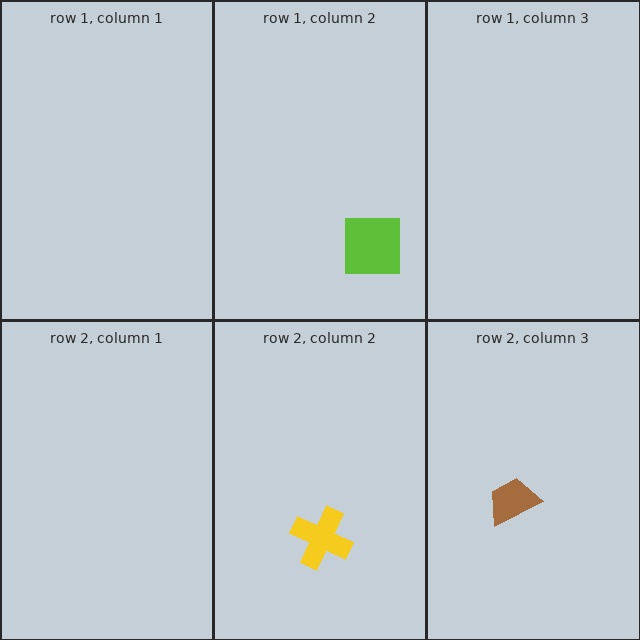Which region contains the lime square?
The row 1, column 2 region.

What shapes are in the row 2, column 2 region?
The yellow cross.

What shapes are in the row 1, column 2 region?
The lime square.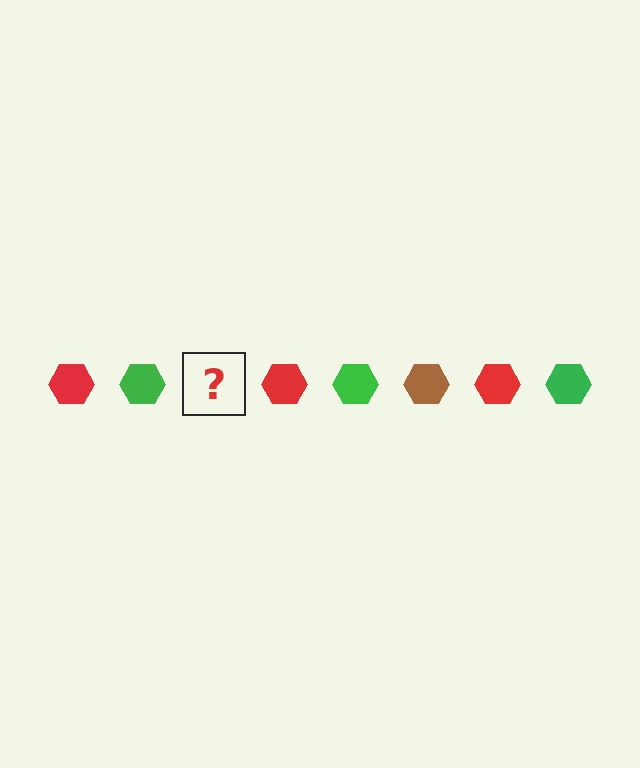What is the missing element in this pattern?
The missing element is a brown hexagon.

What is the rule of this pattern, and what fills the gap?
The rule is that the pattern cycles through red, green, brown hexagons. The gap should be filled with a brown hexagon.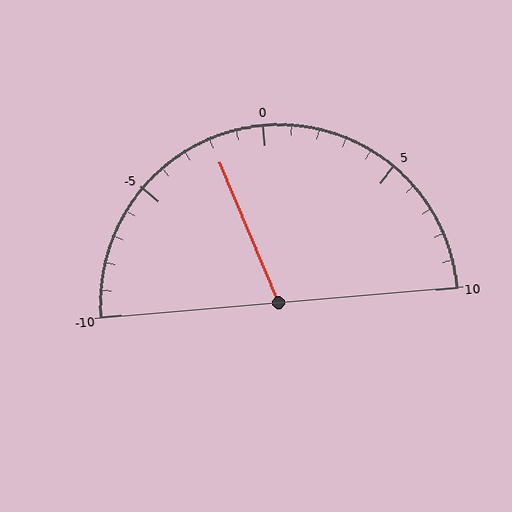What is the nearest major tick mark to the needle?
The nearest major tick mark is 0.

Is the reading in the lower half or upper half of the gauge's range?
The reading is in the lower half of the range (-10 to 10).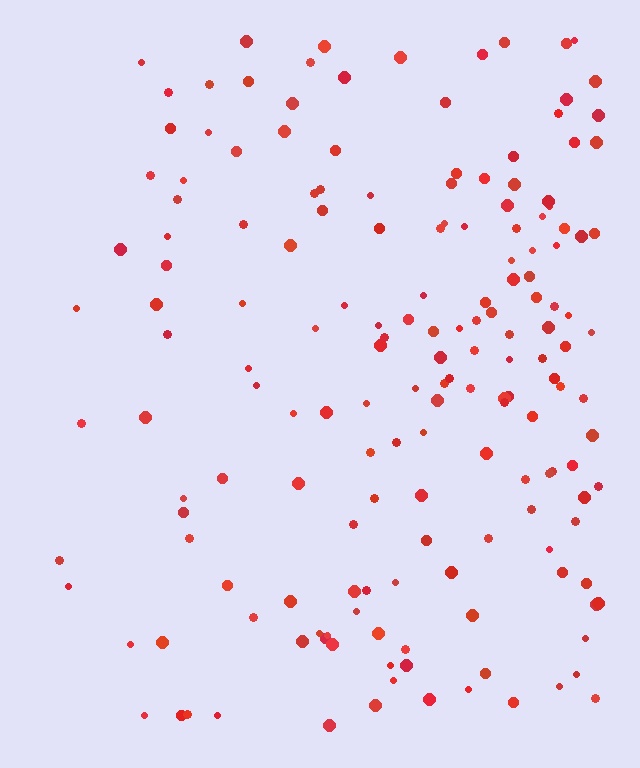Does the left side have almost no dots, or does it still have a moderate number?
Still a moderate number, just noticeably fewer than the right.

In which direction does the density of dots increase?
From left to right, with the right side densest.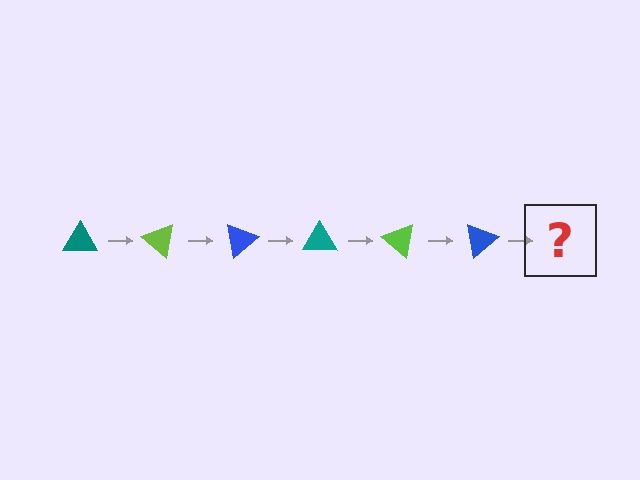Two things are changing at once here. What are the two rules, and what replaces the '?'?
The two rules are that it rotates 40 degrees each step and the color cycles through teal, lime, and blue. The '?' should be a teal triangle, rotated 240 degrees from the start.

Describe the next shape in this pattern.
It should be a teal triangle, rotated 240 degrees from the start.